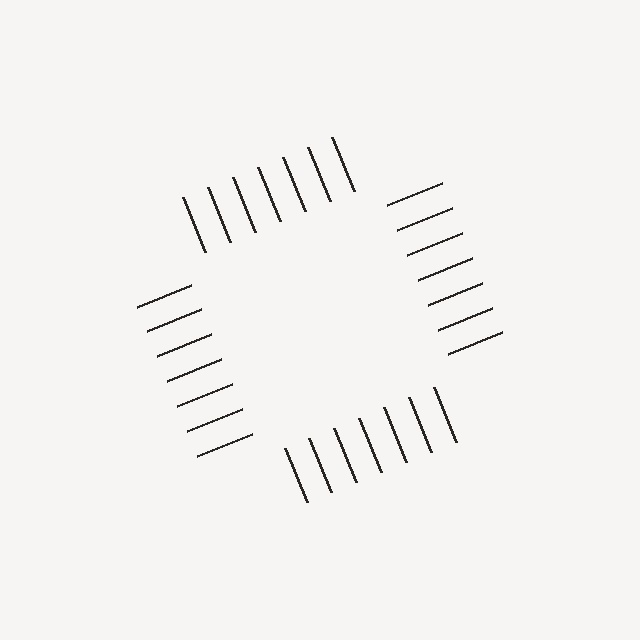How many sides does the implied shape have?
4 sides — the line-ends trace a square.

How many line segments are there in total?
28 — 7 along each of the 4 edges.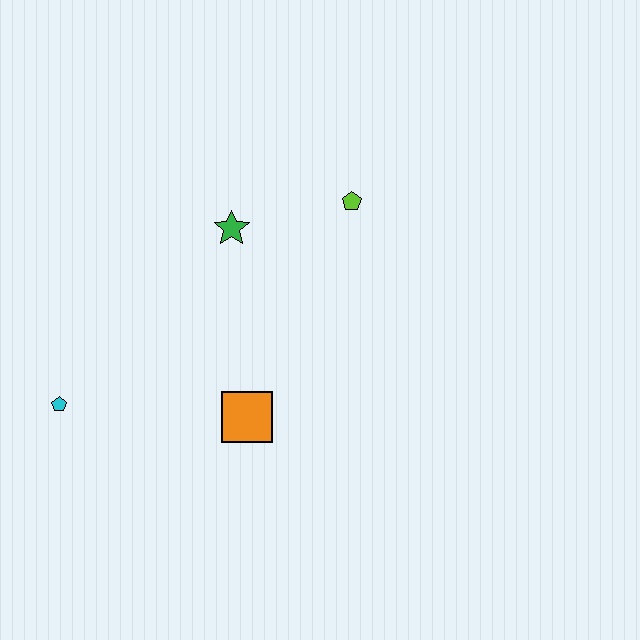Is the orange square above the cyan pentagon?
No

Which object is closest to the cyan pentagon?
The orange square is closest to the cyan pentagon.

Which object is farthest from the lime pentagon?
The cyan pentagon is farthest from the lime pentagon.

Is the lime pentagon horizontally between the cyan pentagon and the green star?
No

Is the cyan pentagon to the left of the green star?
Yes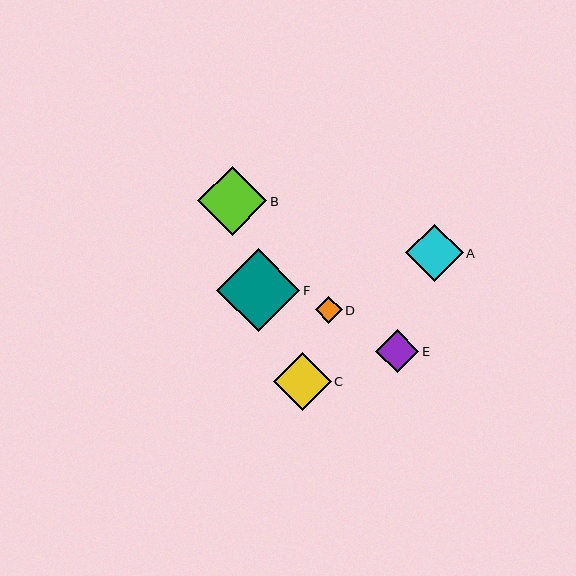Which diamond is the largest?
Diamond F is the largest with a size of approximately 83 pixels.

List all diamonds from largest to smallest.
From largest to smallest: F, B, C, A, E, D.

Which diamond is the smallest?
Diamond D is the smallest with a size of approximately 27 pixels.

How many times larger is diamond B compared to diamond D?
Diamond B is approximately 2.5 times the size of diamond D.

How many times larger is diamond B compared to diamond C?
Diamond B is approximately 1.2 times the size of diamond C.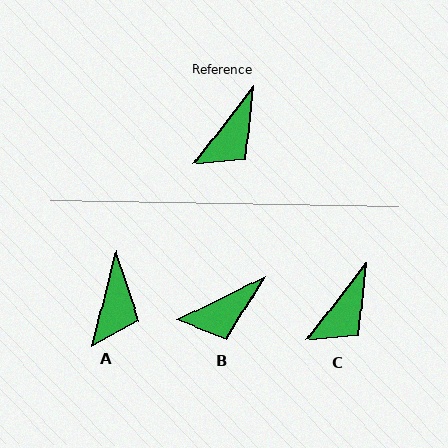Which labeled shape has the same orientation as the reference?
C.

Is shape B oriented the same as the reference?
No, it is off by about 26 degrees.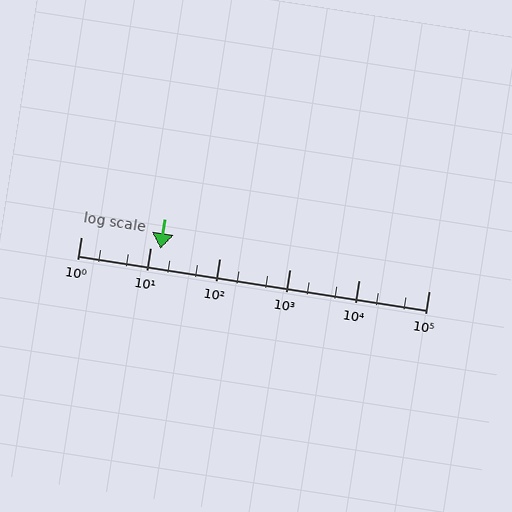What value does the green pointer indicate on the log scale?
The pointer indicates approximately 14.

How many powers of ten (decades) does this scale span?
The scale spans 5 decades, from 1 to 100000.